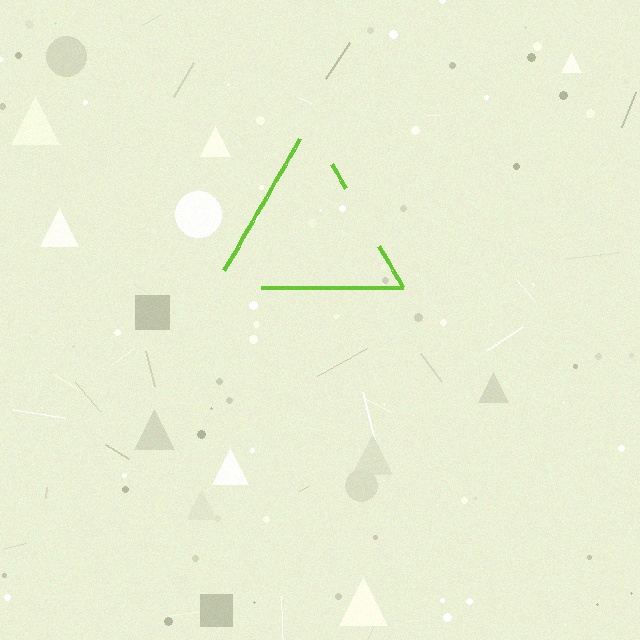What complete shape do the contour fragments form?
The contour fragments form a triangle.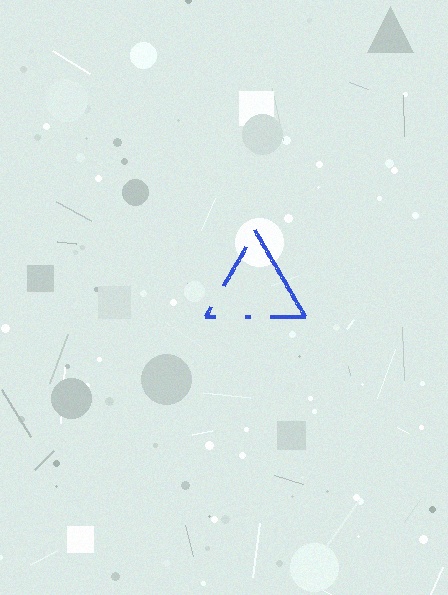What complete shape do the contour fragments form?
The contour fragments form a triangle.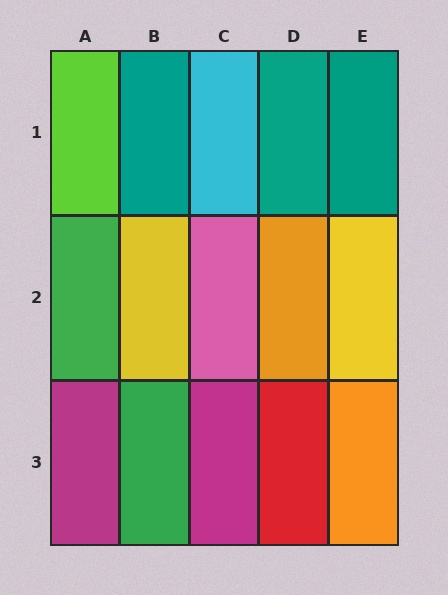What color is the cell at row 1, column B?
Teal.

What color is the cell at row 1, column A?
Lime.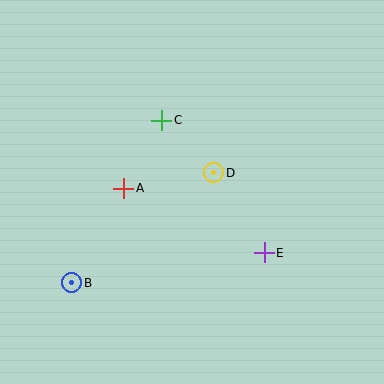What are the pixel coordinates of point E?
Point E is at (264, 253).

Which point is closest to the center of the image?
Point D at (214, 173) is closest to the center.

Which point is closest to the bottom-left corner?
Point B is closest to the bottom-left corner.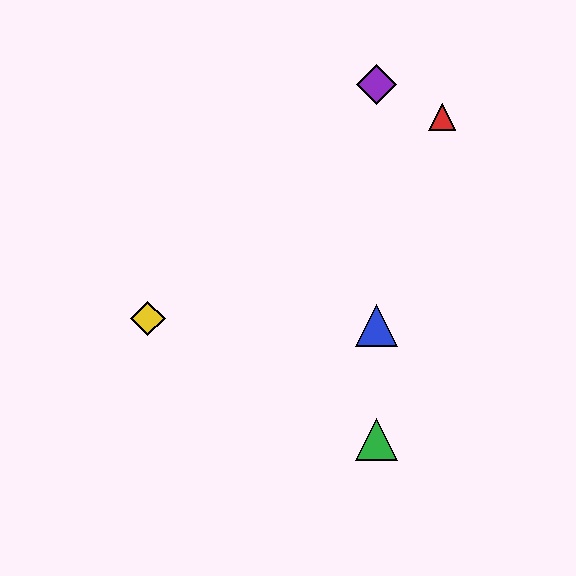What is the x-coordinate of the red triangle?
The red triangle is at x≈442.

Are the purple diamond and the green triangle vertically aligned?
Yes, both are at x≈377.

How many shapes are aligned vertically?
3 shapes (the blue triangle, the green triangle, the purple diamond) are aligned vertically.